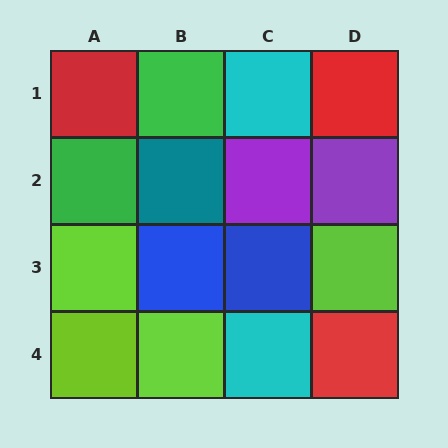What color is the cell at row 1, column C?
Cyan.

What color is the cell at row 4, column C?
Cyan.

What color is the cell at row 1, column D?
Red.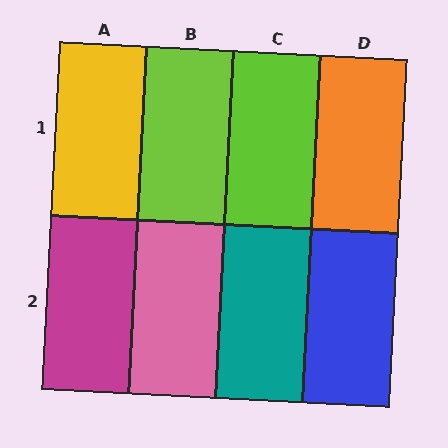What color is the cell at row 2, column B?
Pink.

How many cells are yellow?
1 cell is yellow.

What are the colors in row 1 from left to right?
Yellow, lime, lime, orange.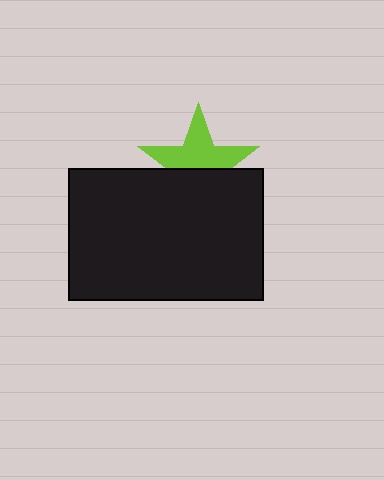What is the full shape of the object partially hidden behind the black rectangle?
The partially hidden object is a lime star.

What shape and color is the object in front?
The object in front is a black rectangle.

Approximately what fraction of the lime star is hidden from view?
Roughly 44% of the lime star is hidden behind the black rectangle.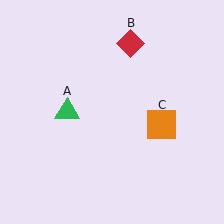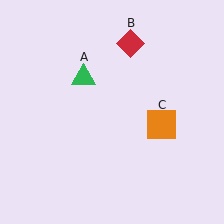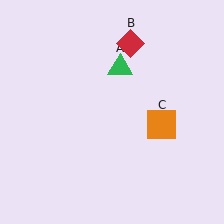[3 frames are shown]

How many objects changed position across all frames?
1 object changed position: green triangle (object A).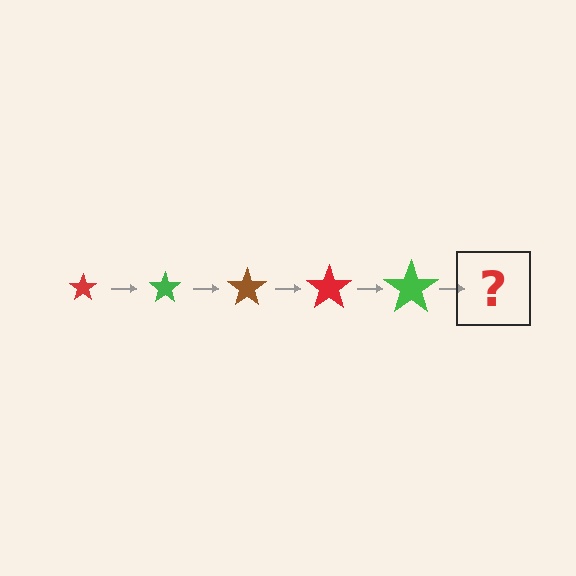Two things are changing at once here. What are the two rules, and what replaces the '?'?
The two rules are that the star grows larger each step and the color cycles through red, green, and brown. The '?' should be a brown star, larger than the previous one.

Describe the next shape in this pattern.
It should be a brown star, larger than the previous one.